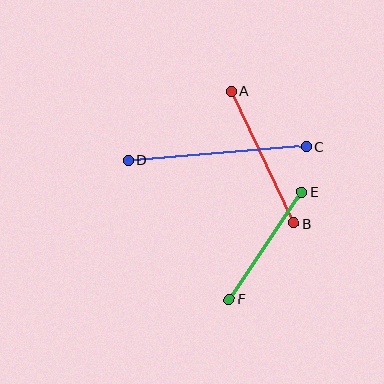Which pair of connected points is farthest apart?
Points C and D are farthest apart.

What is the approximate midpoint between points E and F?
The midpoint is at approximately (265, 246) pixels.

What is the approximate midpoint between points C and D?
The midpoint is at approximately (217, 153) pixels.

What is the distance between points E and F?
The distance is approximately 130 pixels.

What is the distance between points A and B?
The distance is approximately 146 pixels.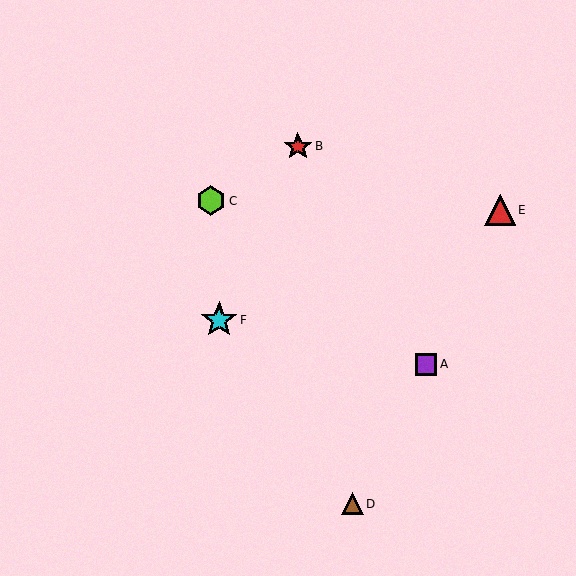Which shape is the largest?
The cyan star (labeled F) is the largest.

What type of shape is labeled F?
Shape F is a cyan star.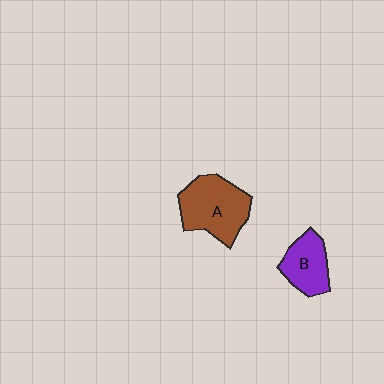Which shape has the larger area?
Shape A (brown).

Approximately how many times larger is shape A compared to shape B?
Approximately 1.5 times.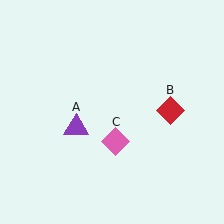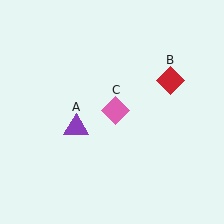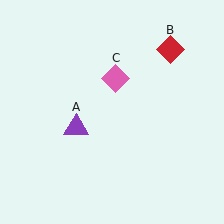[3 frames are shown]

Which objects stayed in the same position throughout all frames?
Purple triangle (object A) remained stationary.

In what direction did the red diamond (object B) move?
The red diamond (object B) moved up.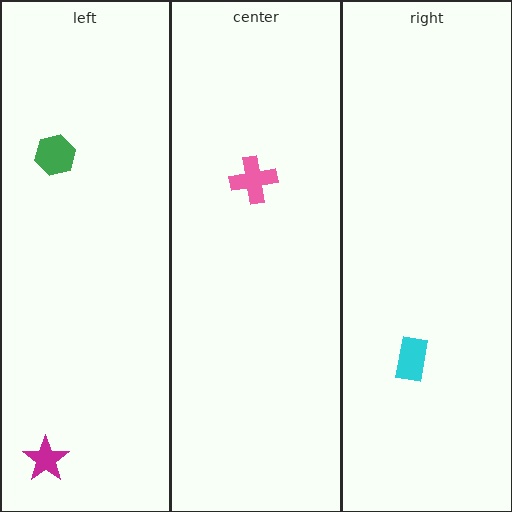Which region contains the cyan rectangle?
The right region.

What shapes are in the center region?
The pink cross.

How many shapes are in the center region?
1.